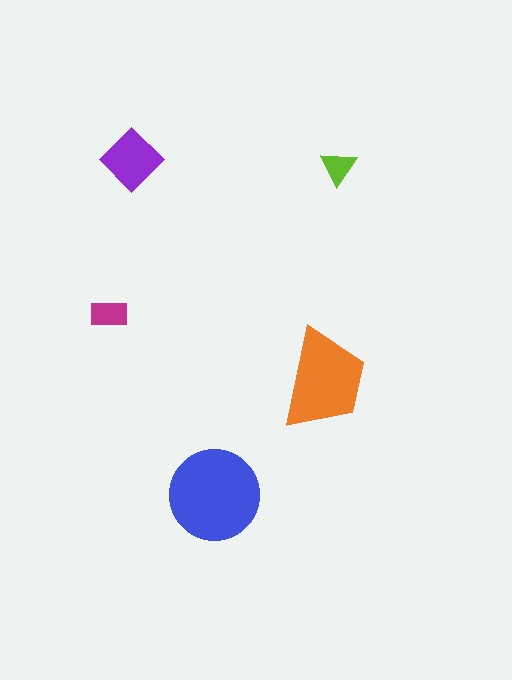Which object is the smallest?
The lime triangle.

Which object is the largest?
The blue circle.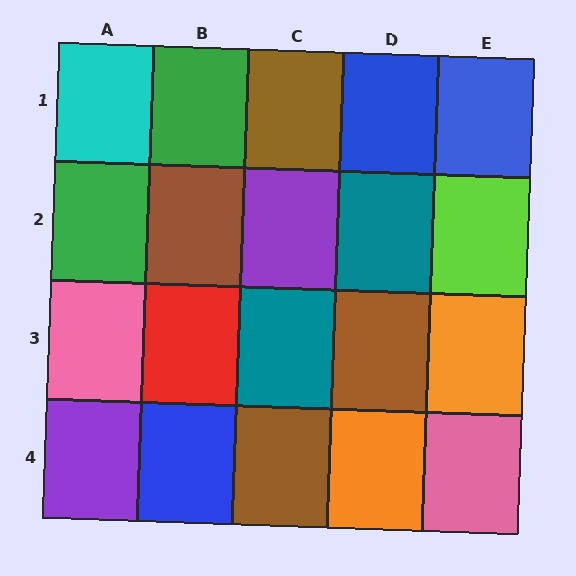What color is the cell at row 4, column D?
Orange.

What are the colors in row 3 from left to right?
Pink, red, teal, brown, orange.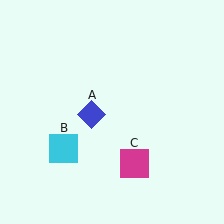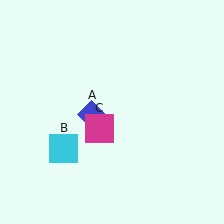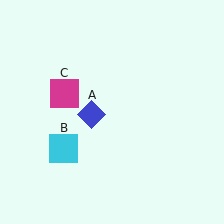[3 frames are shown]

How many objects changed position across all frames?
1 object changed position: magenta square (object C).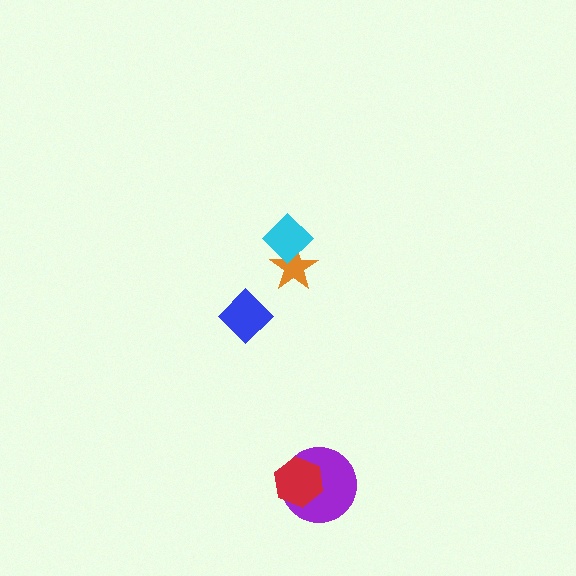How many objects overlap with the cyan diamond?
1 object overlaps with the cyan diamond.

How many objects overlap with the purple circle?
1 object overlaps with the purple circle.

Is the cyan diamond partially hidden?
No, no other shape covers it.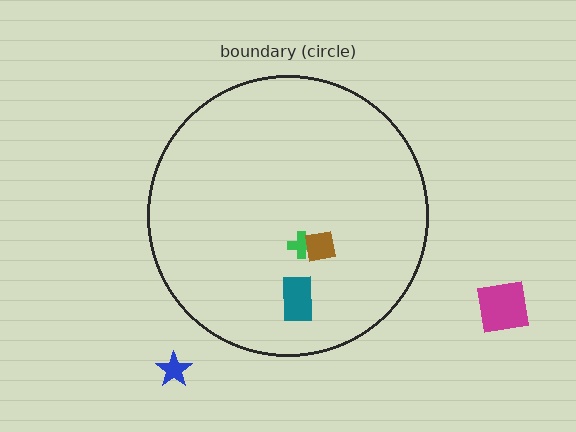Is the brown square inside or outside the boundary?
Inside.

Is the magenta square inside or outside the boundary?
Outside.